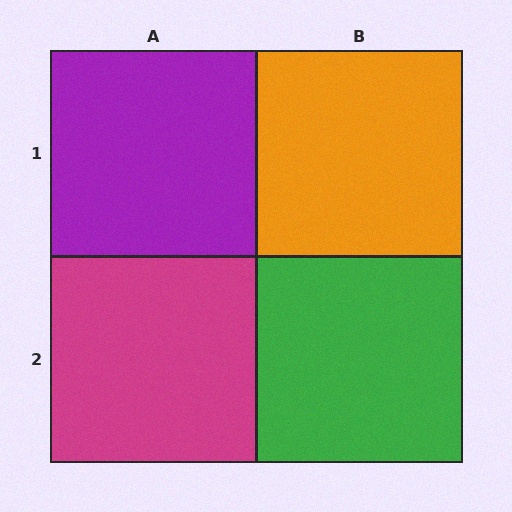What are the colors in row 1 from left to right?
Purple, orange.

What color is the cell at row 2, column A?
Magenta.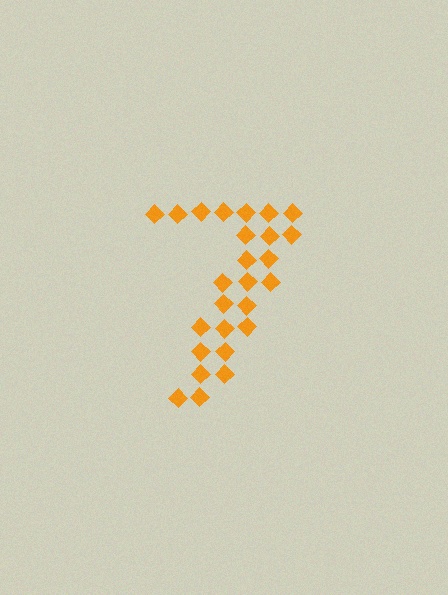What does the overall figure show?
The overall figure shows the digit 7.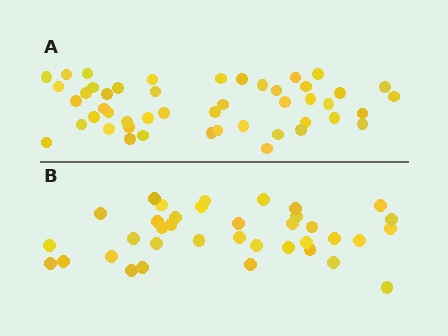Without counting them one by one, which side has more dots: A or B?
Region A (the top region) has more dots.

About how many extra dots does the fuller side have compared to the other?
Region A has roughly 12 or so more dots than region B.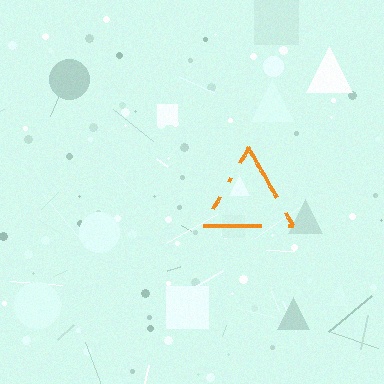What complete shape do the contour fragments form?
The contour fragments form a triangle.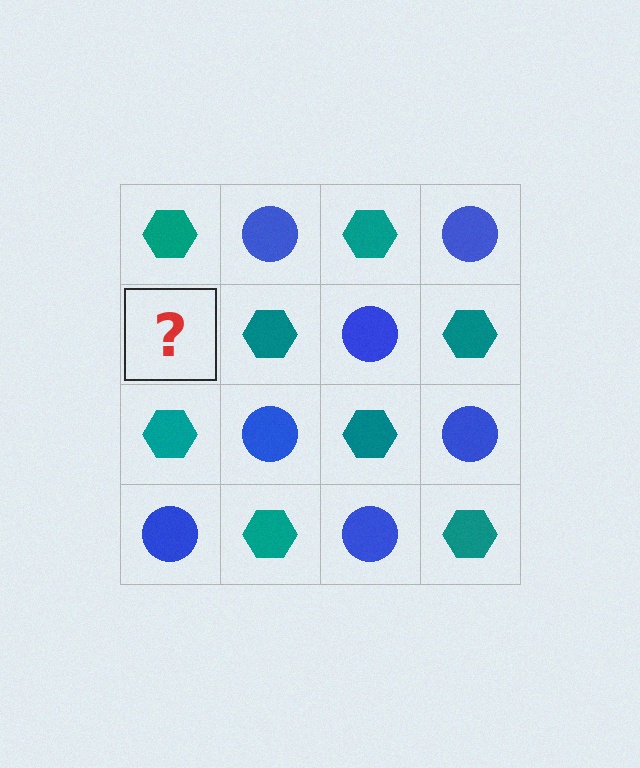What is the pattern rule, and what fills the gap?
The rule is that it alternates teal hexagon and blue circle in a checkerboard pattern. The gap should be filled with a blue circle.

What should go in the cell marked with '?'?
The missing cell should contain a blue circle.